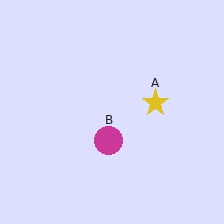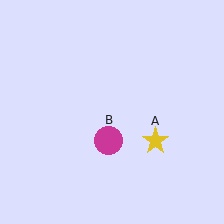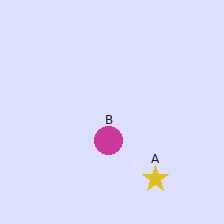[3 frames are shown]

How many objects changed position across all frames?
1 object changed position: yellow star (object A).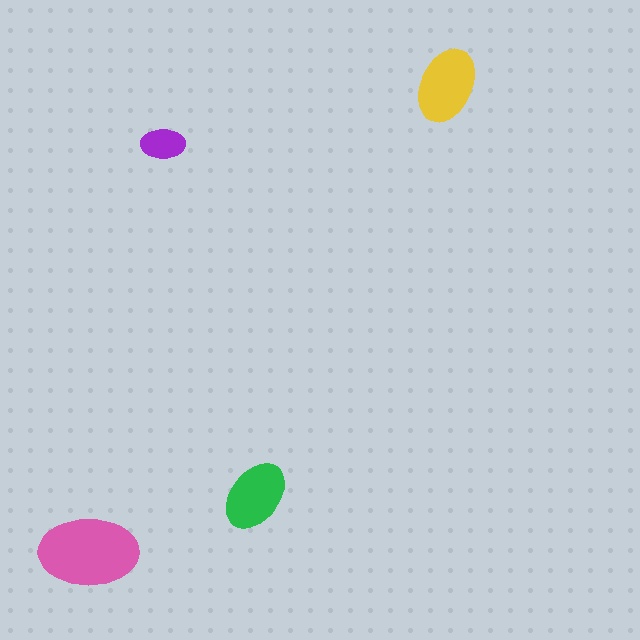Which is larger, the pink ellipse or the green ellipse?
The pink one.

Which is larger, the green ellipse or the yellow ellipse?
The yellow one.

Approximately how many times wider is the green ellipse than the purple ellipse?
About 1.5 times wider.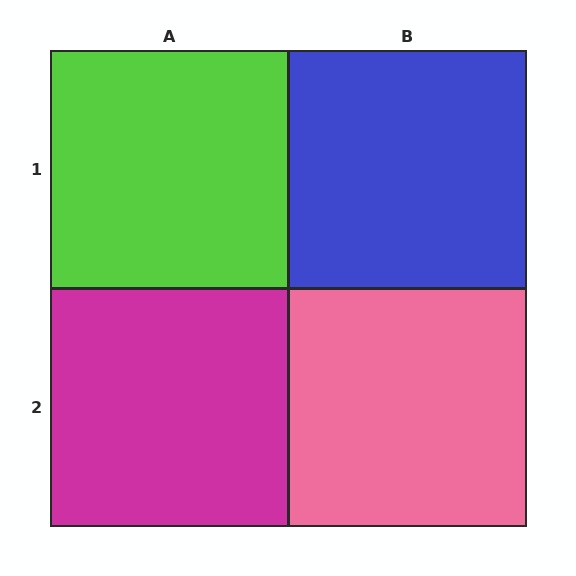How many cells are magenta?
1 cell is magenta.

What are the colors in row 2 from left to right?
Magenta, pink.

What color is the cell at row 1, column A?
Lime.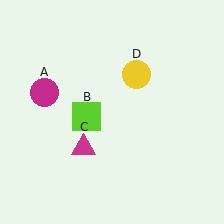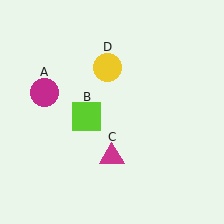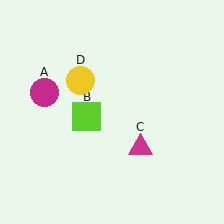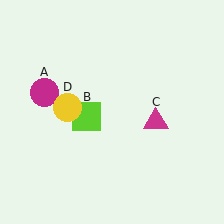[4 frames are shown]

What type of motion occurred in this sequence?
The magenta triangle (object C), yellow circle (object D) rotated counterclockwise around the center of the scene.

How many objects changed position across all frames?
2 objects changed position: magenta triangle (object C), yellow circle (object D).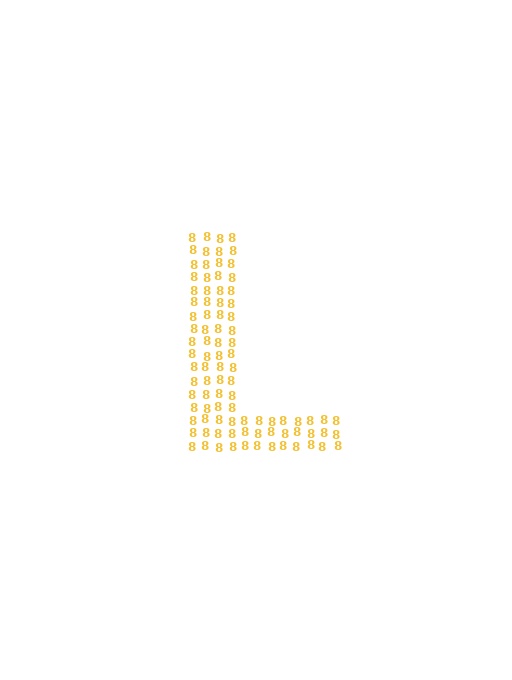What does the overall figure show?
The overall figure shows the letter L.